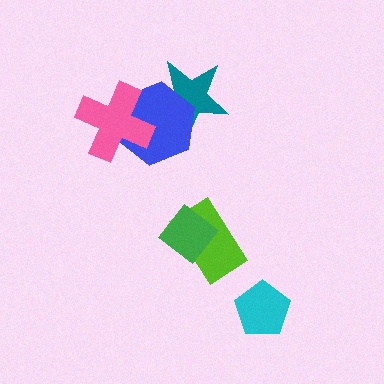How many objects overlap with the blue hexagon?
2 objects overlap with the blue hexagon.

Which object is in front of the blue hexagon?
The pink cross is in front of the blue hexagon.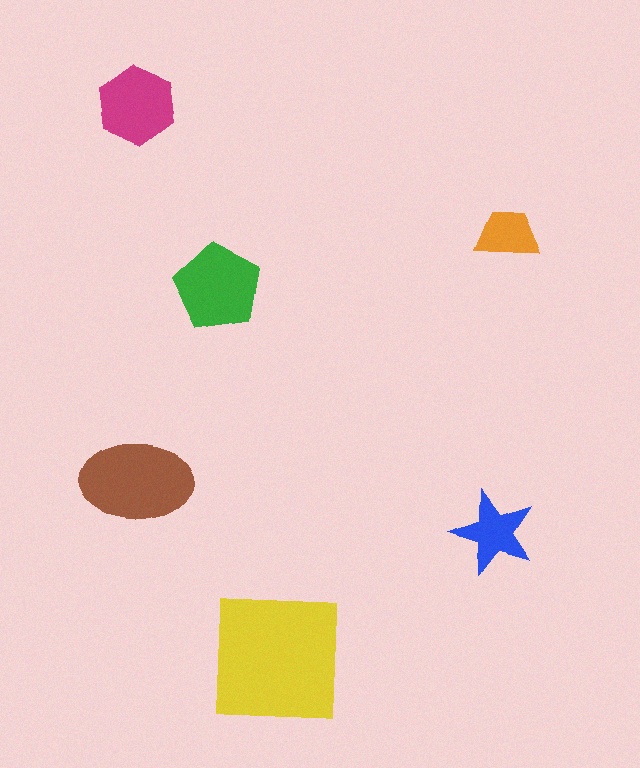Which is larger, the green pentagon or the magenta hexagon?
The green pentagon.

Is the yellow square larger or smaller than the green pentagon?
Larger.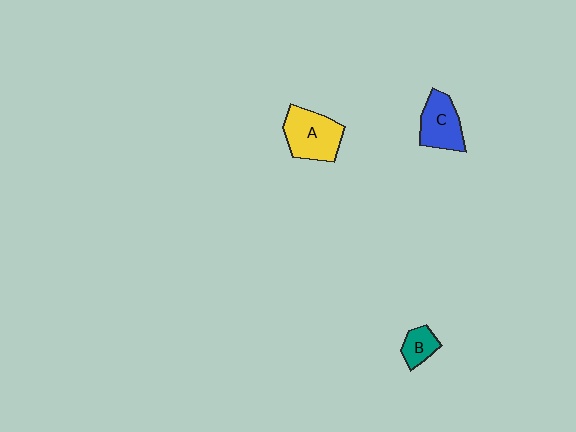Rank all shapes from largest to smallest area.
From largest to smallest: A (yellow), C (blue), B (teal).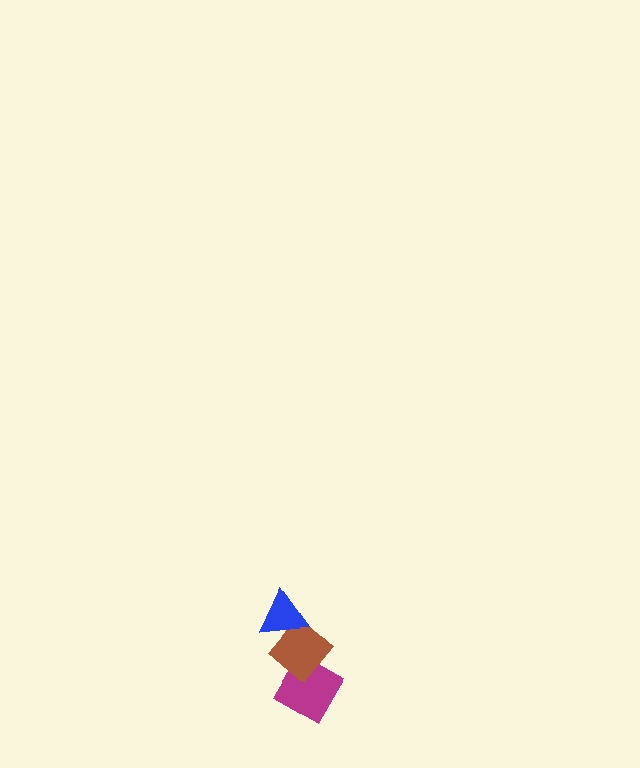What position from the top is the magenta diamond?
The magenta diamond is 3rd from the top.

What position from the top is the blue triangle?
The blue triangle is 1st from the top.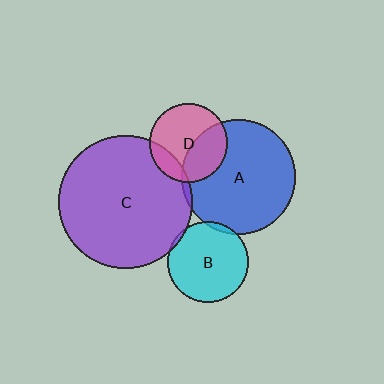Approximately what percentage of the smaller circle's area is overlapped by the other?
Approximately 15%.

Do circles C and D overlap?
Yes.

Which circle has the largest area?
Circle C (purple).